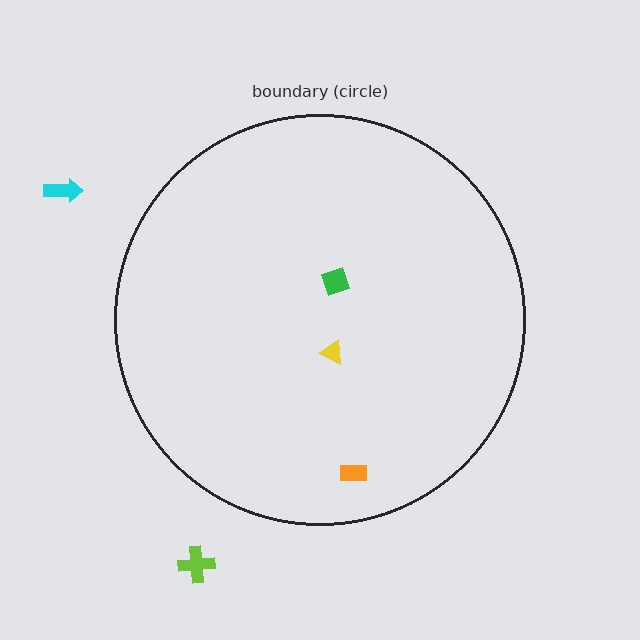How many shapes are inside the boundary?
3 inside, 2 outside.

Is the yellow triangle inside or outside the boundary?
Inside.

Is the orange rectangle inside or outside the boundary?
Inside.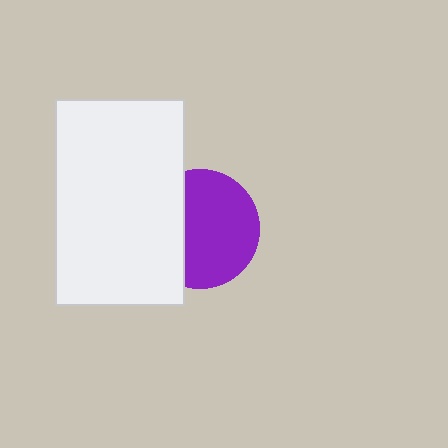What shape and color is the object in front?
The object in front is a white rectangle.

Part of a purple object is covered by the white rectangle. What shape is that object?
It is a circle.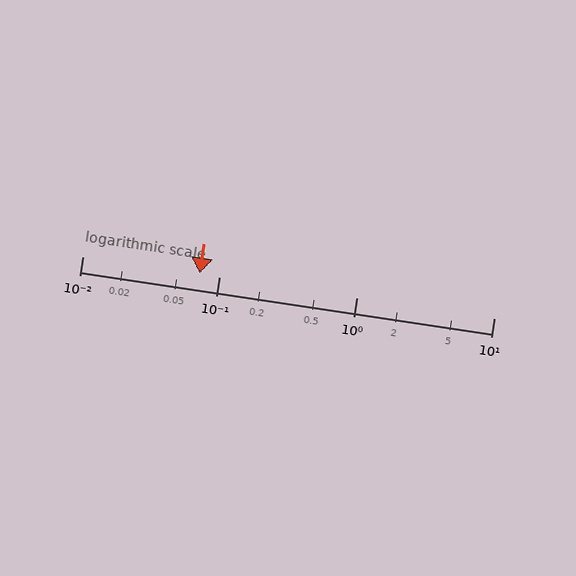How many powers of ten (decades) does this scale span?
The scale spans 3 decades, from 0.01 to 10.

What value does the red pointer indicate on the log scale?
The pointer indicates approximately 0.071.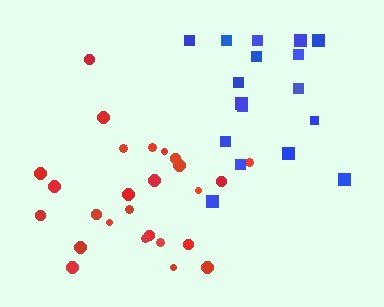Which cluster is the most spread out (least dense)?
Red.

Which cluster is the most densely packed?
Blue.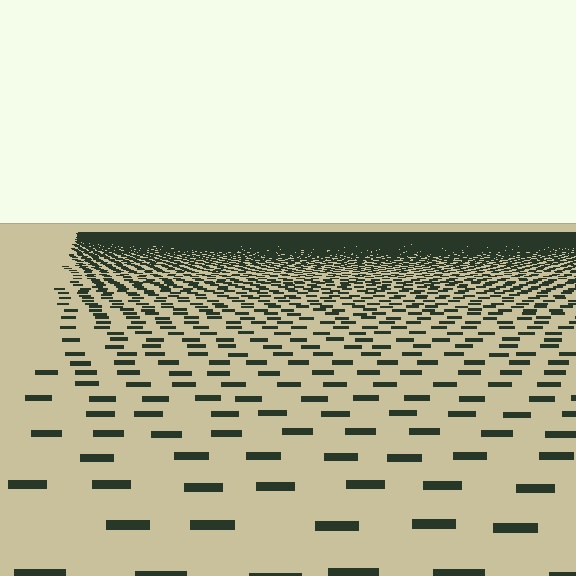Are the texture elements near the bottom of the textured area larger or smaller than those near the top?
Larger. Near the bottom, elements are closer to the viewer and appear at a bigger on-screen size.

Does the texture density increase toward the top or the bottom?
Density increases toward the top.